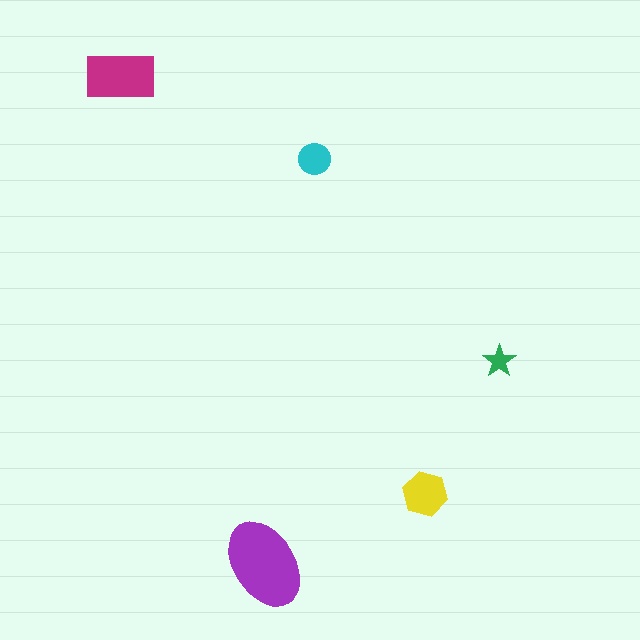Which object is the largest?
The purple ellipse.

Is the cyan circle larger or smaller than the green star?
Larger.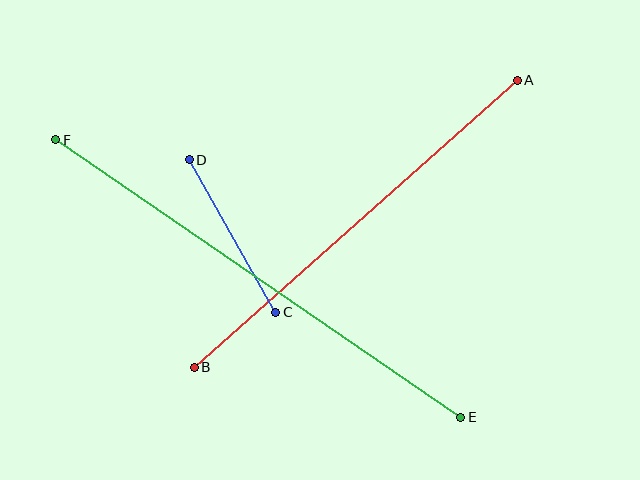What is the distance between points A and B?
The distance is approximately 432 pixels.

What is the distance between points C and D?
The distance is approximately 175 pixels.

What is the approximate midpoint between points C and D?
The midpoint is at approximately (232, 236) pixels.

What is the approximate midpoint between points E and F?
The midpoint is at approximately (258, 279) pixels.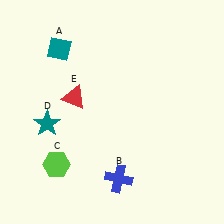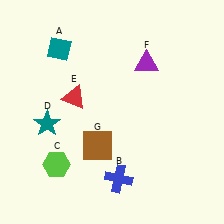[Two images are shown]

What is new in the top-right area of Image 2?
A purple triangle (F) was added in the top-right area of Image 2.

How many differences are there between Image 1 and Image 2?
There are 2 differences between the two images.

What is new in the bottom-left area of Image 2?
A brown square (G) was added in the bottom-left area of Image 2.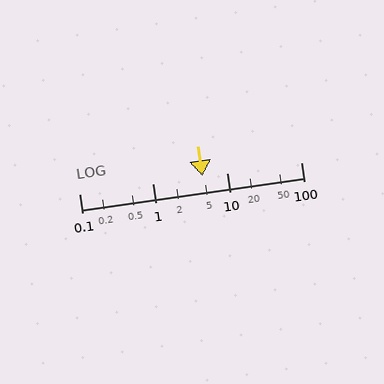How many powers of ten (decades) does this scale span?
The scale spans 3 decades, from 0.1 to 100.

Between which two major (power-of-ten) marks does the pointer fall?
The pointer is between 1 and 10.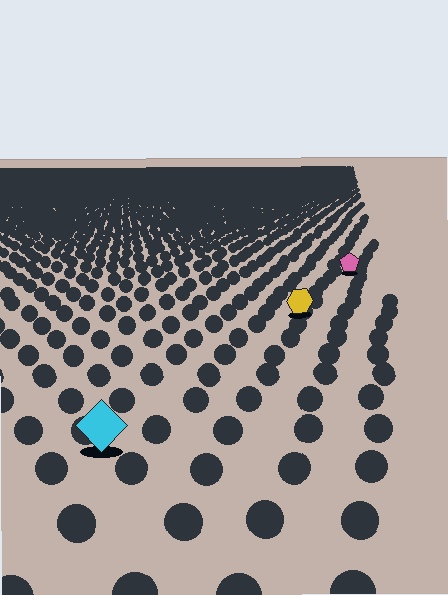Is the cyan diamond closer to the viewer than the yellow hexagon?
Yes. The cyan diamond is closer — you can tell from the texture gradient: the ground texture is coarser near it.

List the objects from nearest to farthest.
From nearest to farthest: the cyan diamond, the yellow hexagon, the pink pentagon.